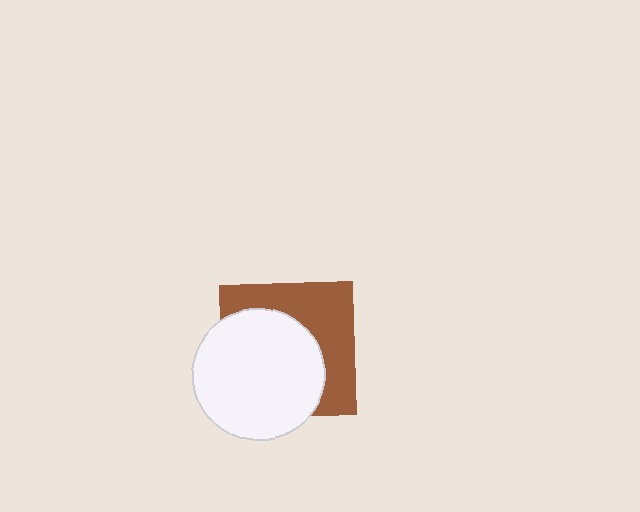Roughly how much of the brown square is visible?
A small part of it is visible (roughly 44%).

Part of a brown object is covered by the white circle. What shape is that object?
It is a square.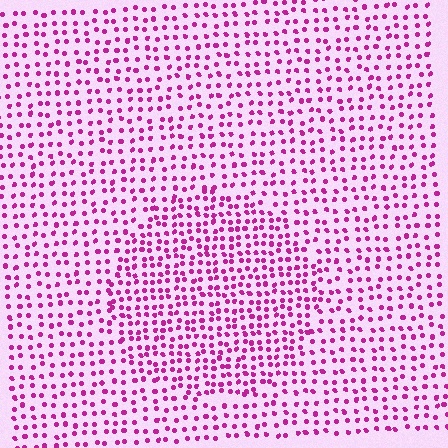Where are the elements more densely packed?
The elements are more densely packed inside the circle boundary.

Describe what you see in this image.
The image contains small magenta elements arranged at two different densities. A circle-shaped region is visible where the elements are more densely packed than the surrounding area.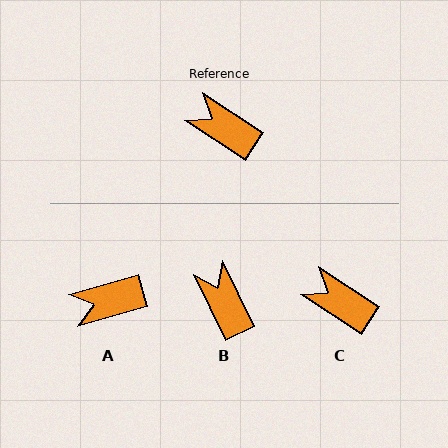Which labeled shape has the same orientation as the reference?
C.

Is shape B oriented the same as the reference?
No, it is off by about 31 degrees.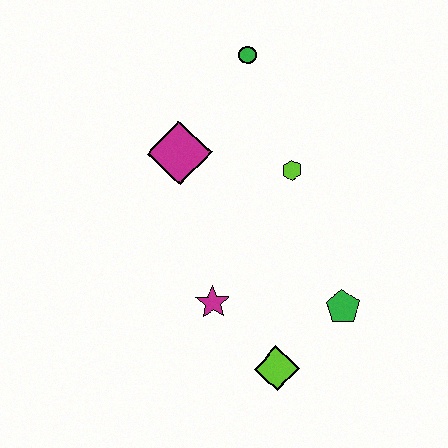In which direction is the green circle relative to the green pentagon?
The green circle is above the green pentagon.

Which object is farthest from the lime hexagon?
The lime diamond is farthest from the lime hexagon.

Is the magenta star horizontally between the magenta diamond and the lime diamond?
Yes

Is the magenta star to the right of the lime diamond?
No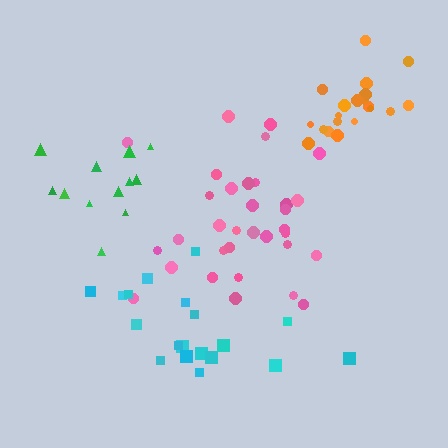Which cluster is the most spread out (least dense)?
Cyan.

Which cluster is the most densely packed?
Orange.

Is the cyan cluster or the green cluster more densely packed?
Green.